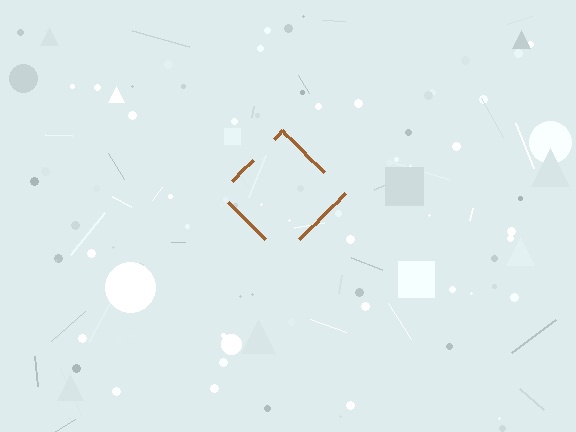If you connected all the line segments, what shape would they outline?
They would outline a diamond.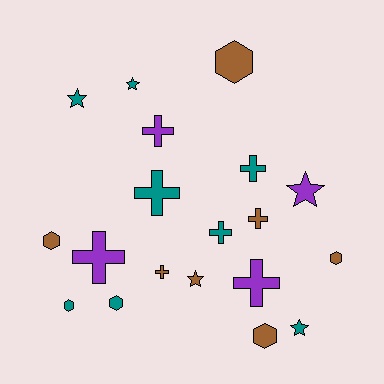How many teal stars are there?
There are 3 teal stars.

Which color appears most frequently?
Teal, with 8 objects.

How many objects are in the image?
There are 19 objects.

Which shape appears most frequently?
Cross, with 8 objects.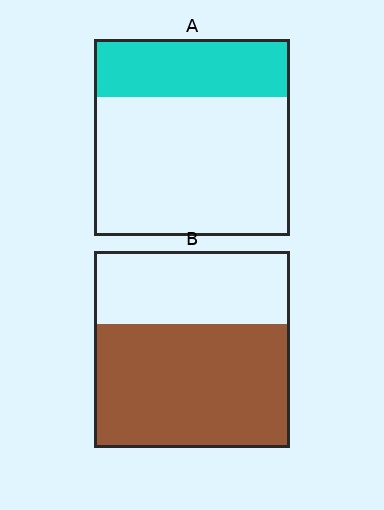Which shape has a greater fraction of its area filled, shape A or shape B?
Shape B.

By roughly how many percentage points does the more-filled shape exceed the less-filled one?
By roughly 35 percentage points (B over A).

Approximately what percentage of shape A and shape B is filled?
A is approximately 30% and B is approximately 65%.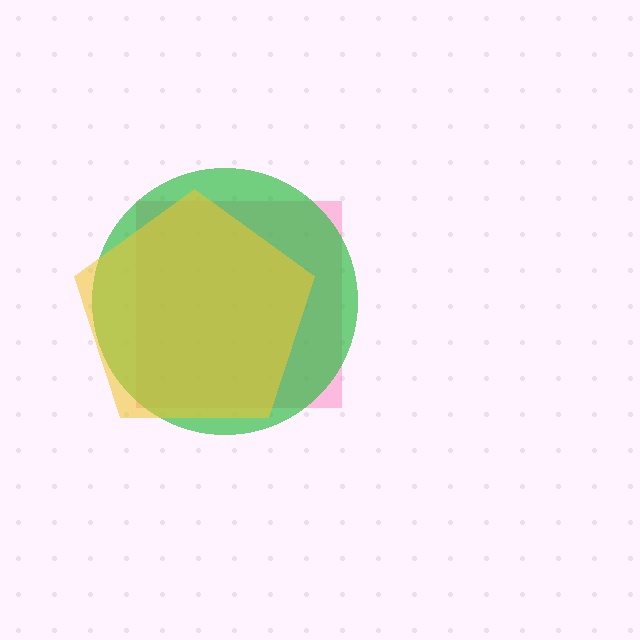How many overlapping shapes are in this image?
There are 3 overlapping shapes in the image.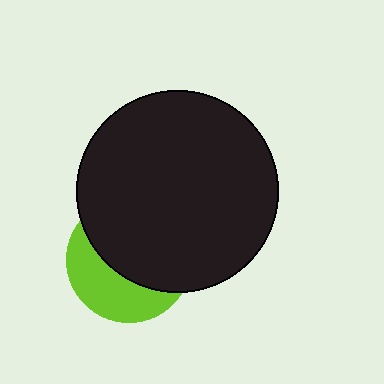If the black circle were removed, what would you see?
You would see the complete lime circle.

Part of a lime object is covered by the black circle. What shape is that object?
It is a circle.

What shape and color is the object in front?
The object in front is a black circle.